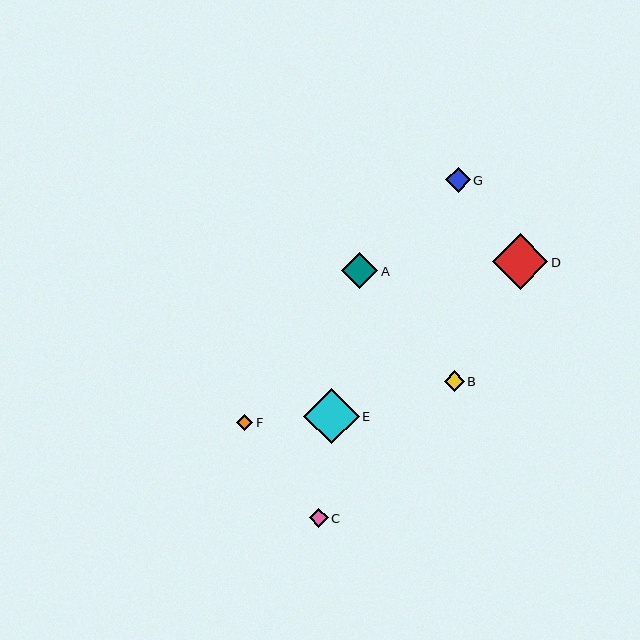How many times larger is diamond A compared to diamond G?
Diamond A is approximately 1.5 times the size of diamond G.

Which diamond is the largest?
Diamond D is the largest with a size of approximately 56 pixels.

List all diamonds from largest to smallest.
From largest to smallest: D, E, A, G, B, C, F.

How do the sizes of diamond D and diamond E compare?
Diamond D and diamond E are approximately the same size.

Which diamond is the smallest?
Diamond F is the smallest with a size of approximately 16 pixels.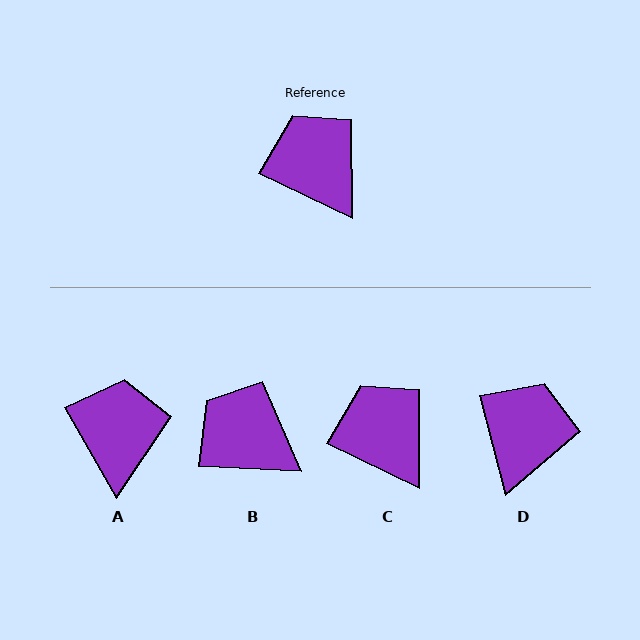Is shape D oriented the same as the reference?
No, it is off by about 49 degrees.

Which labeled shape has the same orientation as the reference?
C.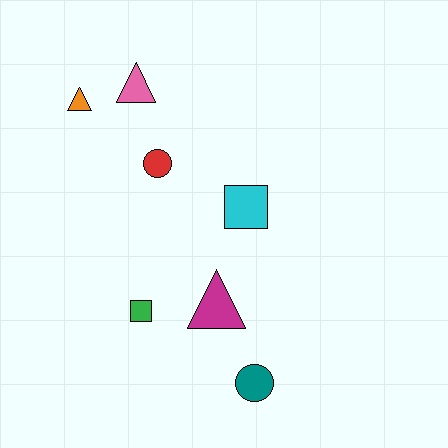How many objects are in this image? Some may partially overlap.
There are 7 objects.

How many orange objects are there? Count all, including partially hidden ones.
There is 1 orange object.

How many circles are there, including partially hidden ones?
There are 2 circles.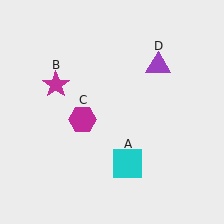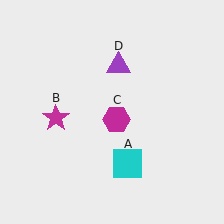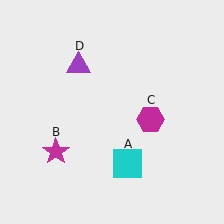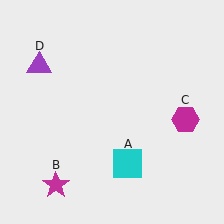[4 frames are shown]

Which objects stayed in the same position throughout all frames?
Cyan square (object A) remained stationary.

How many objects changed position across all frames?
3 objects changed position: magenta star (object B), magenta hexagon (object C), purple triangle (object D).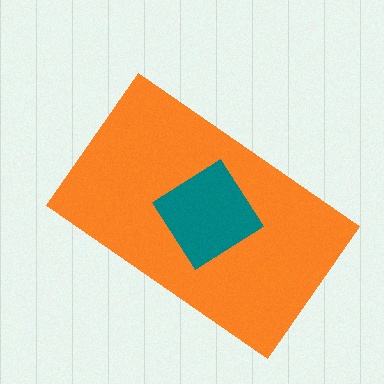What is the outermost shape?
The orange rectangle.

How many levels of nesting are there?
2.